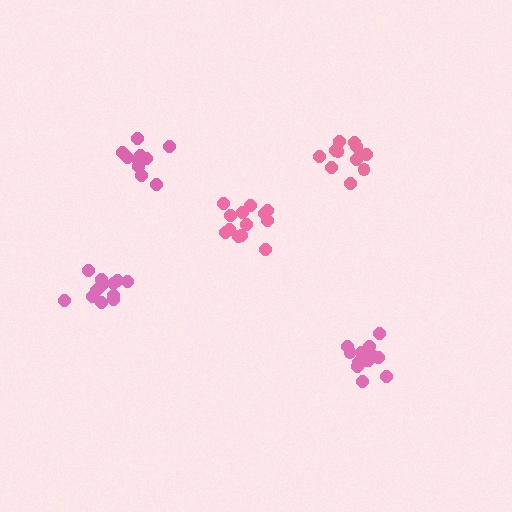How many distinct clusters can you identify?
There are 5 distinct clusters.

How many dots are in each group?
Group 1: 13 dots, Group 2: 14 dots, Group 3: 12 dots, Group 4: 12 dots, Group 5: 11 dots (62 total).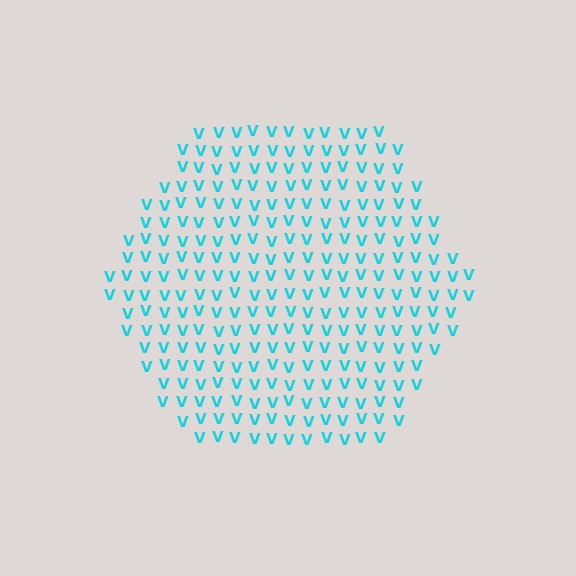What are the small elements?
The small elements are letter V's.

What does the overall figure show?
The overall figure shows a hexagon.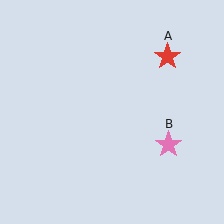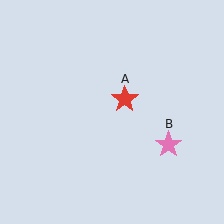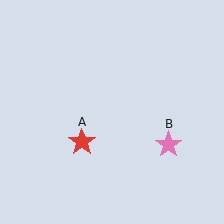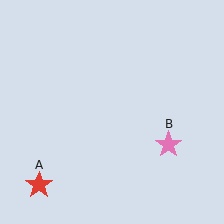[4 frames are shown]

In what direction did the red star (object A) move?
The red star (object A) moved down and to the left.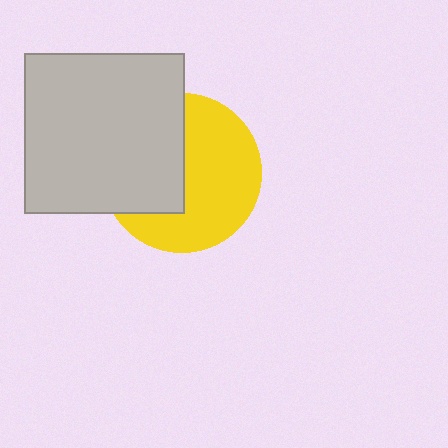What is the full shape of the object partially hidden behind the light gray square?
The partially hidden object is a yellow circle.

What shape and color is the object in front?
The object in front is a light gray square.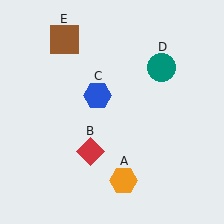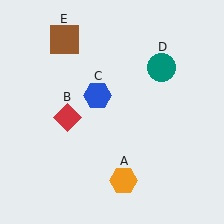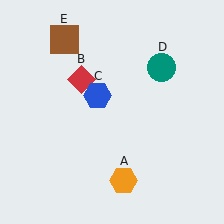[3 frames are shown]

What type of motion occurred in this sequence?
The red diamond (object B) rotated clockwise around the center of the scene.